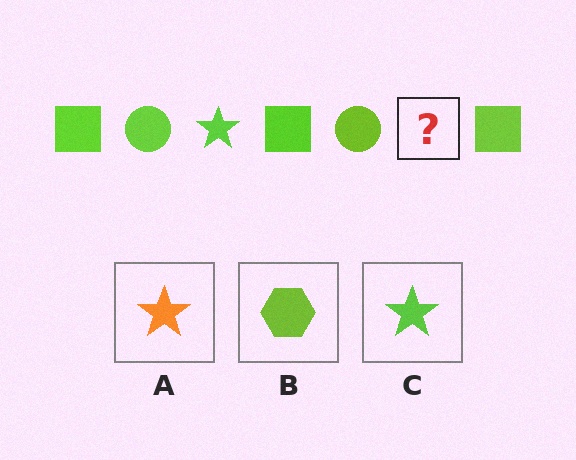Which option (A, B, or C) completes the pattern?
C.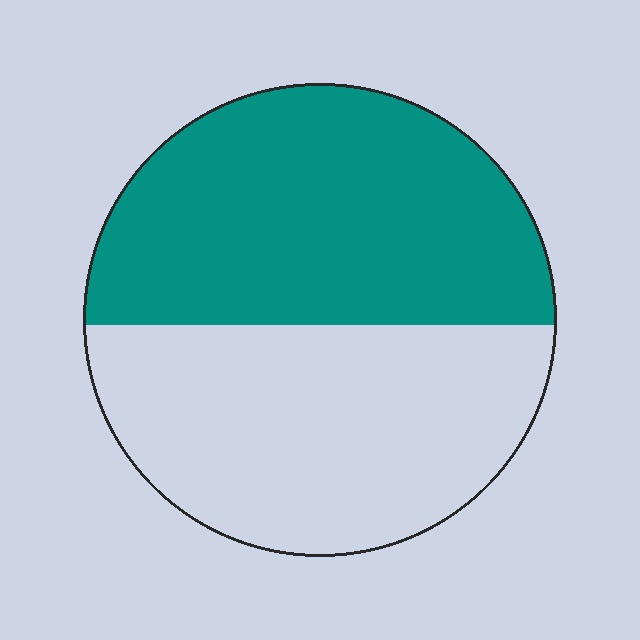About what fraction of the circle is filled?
About one half (1/2).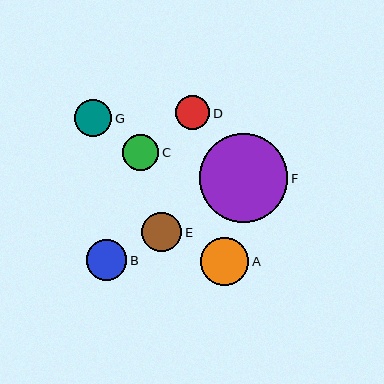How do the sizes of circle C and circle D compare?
Circle C and circle D are approximately the same size.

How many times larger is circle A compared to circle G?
Circle A is approximately 1.3 times the size of circle G.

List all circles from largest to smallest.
From largest to smallest: F, A, B, E, G, C, D.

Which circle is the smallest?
Circle D is the smallest with a size of approximately 34 pixels.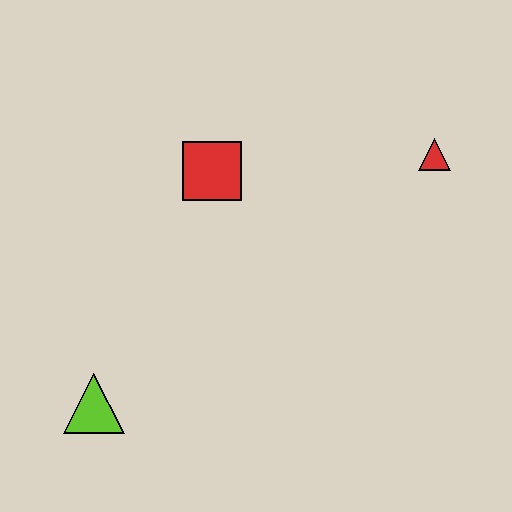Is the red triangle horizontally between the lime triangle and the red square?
No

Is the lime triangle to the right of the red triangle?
No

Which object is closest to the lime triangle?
The red square is closest to the lime triangle.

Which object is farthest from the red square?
The lime triangle is farthest from the red square.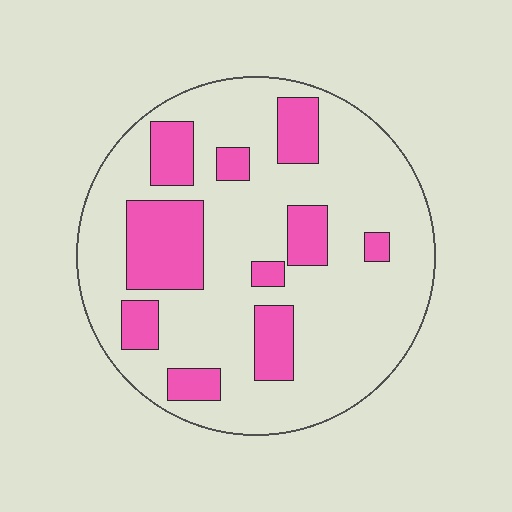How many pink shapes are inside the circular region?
10.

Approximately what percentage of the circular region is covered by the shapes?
Approximately 25%.